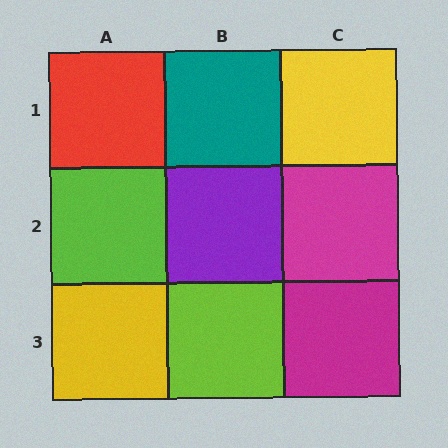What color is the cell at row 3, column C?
Magenta.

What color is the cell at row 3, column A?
Yellow.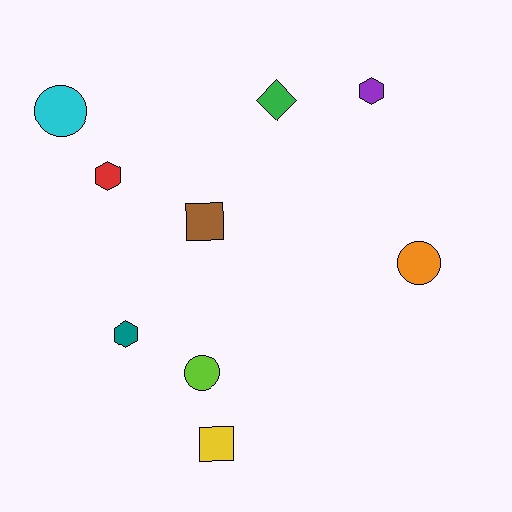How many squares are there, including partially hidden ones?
There are 2 squares.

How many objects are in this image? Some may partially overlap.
There are 9 objects.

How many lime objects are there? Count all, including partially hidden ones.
There is 1 lime object.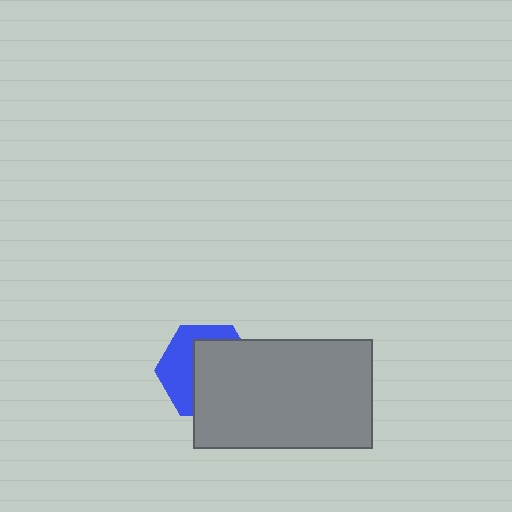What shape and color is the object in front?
The object in front is a gray rectangle.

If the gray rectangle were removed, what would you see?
You would see the complete blue hexagon.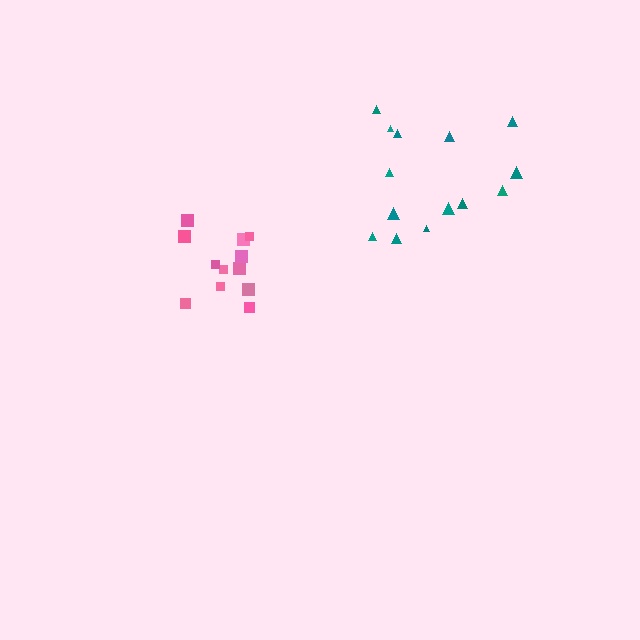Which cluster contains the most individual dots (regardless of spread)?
Teal (14).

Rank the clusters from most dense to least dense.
pink, teal.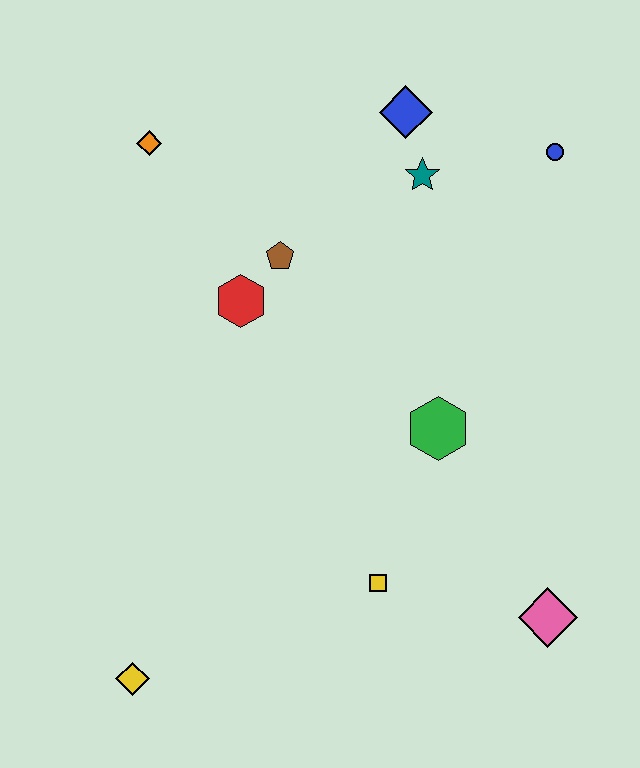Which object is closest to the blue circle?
The teal star is closest to the blue circle.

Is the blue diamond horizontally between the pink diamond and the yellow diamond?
Yes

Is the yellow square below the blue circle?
Yes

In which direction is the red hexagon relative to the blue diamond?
The red hexagon is below the blue diamond.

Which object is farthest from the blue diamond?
The yellow diamond is farthest from the blue diamond.